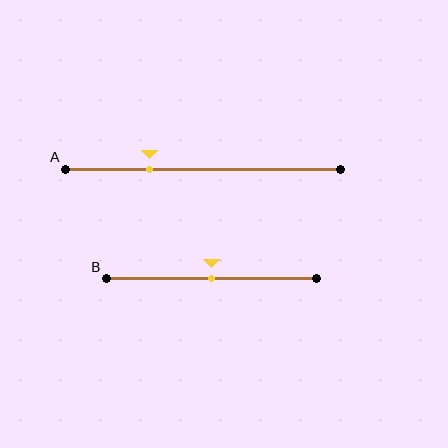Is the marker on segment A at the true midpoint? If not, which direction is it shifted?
No, the marker on segment A is shifted to the left by about 19% of the segment length.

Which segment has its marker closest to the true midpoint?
Segment B has its marker closest to the true midpoint.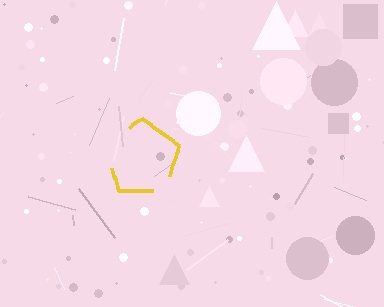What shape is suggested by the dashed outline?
The dashed outline suggests a pentagon.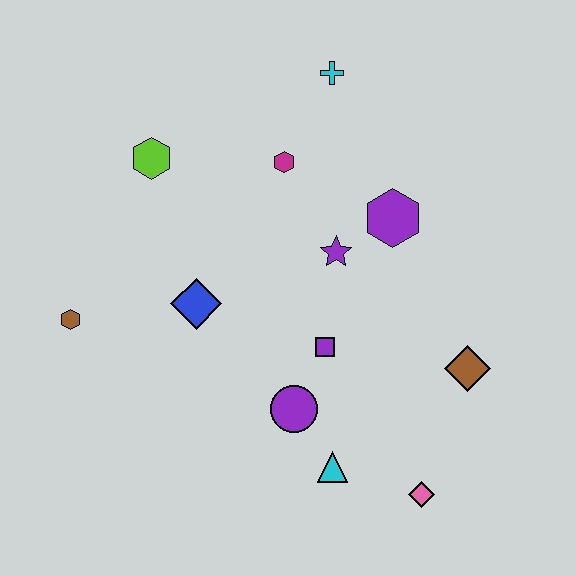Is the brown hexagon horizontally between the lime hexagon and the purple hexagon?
No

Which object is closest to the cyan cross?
The magenta hexagon is closest to the cyan cross.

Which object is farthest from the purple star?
The brown hexagon is farthest from the purple star.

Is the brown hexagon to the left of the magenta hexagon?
Yes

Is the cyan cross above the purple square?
Yes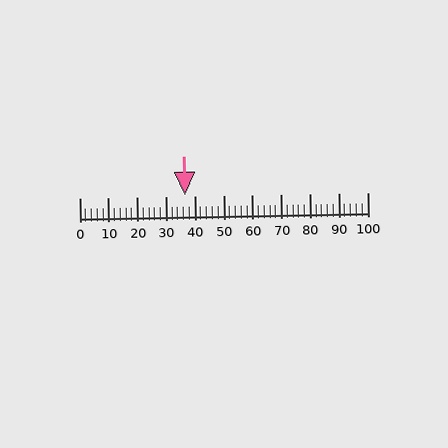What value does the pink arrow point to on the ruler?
The pink arrow points to approximately 37.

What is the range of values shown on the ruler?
The ruler shows values from 0 to 100.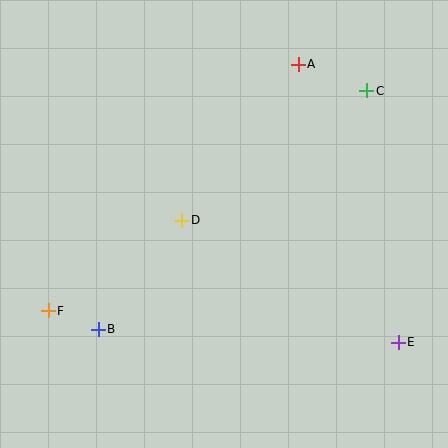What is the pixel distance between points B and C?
The distance between B and C is 360 pixels.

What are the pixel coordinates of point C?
Point C is at (367, 91).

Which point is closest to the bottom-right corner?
Point E is closest to the bottom-right corner.